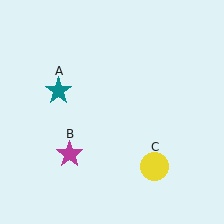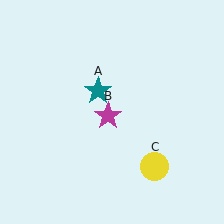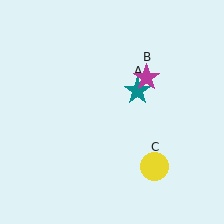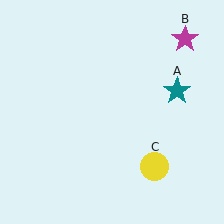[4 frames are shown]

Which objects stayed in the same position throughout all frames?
Yellow circle (object C) remained stationary.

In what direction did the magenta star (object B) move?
The magenta star (object B) moved up and to the right.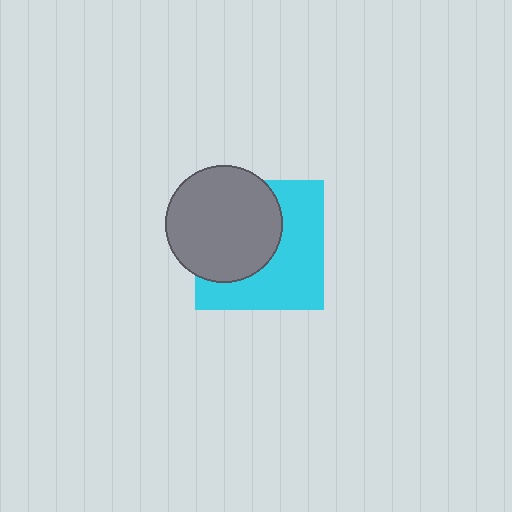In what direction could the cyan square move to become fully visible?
The cyan square could move toward the lower-right. That would shift it out from behind the gray circle entirely.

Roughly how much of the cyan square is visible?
About half of it is visible (roughly 52%).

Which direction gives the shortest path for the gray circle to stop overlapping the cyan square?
Moving toward the upper-left gives the shortest separation.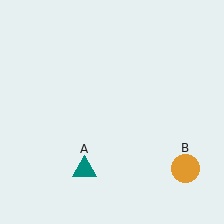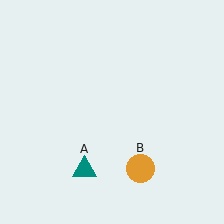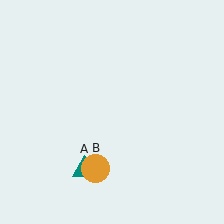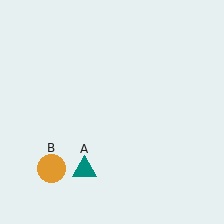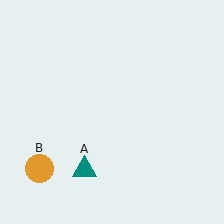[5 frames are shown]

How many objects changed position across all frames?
1 object changed position: orange circle (object B).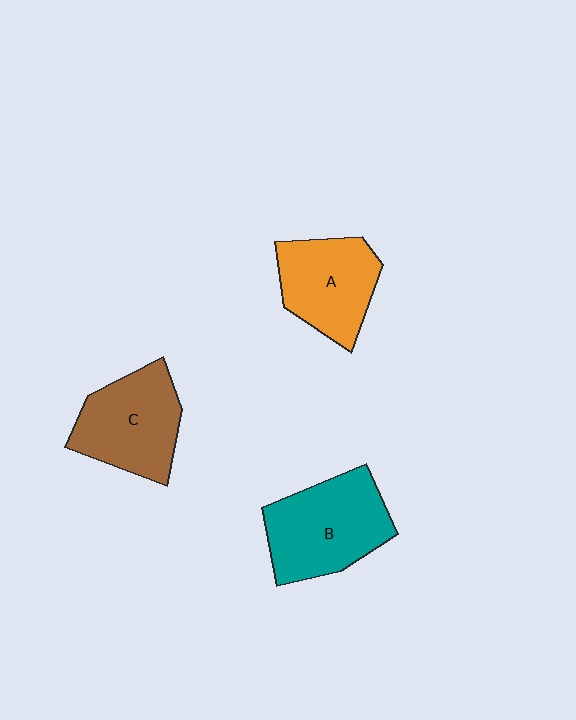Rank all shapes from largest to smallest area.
From largest to smallest: B (teal), C (brown), A (orange).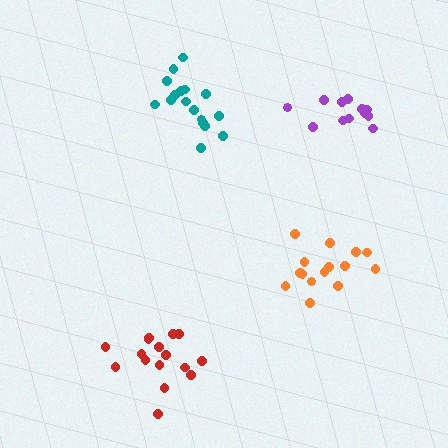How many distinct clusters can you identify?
There are 4 distinct clusters.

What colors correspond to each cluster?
The clusters are colored: teal, purple, orange, red.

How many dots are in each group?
Group 1: 17 dots, Group 2: 12 dots, Group 3: 15 dots, Group 4: 16 dots (60 total).